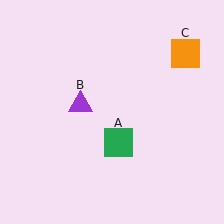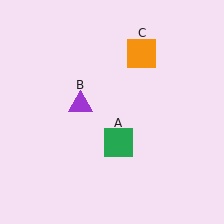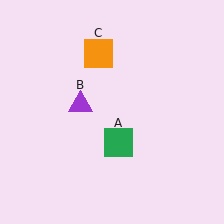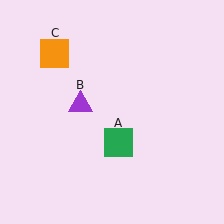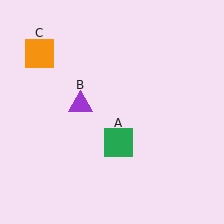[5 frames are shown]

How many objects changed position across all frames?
1 object changed position: orange square (object C).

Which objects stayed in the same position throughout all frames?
Green square (object A) and purple triangle (object B) remained stationary.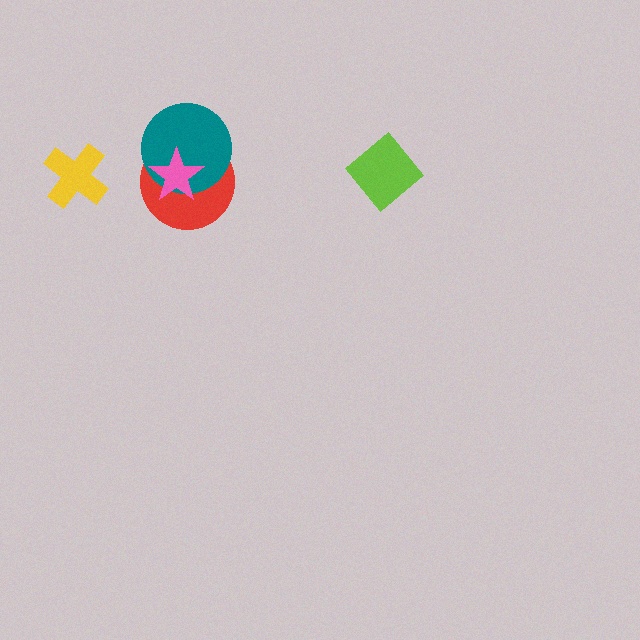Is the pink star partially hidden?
No, no other shape covers it.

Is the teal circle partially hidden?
Yes, it is partially covered by another shape.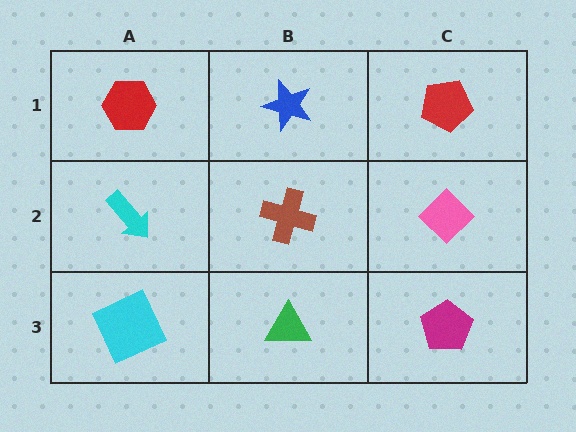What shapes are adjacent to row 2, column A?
A red hexagon (row 1, column A), a cyan square (row 3, column A), a brown cross (row 2, column B).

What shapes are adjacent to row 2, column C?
A red pentagon (row 1, column C), a magenta pentagon (row 3, column C), a brown cross (row 2, column B).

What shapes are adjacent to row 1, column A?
A cyan arrow (row 2, column A), a blue star (row 1, column B).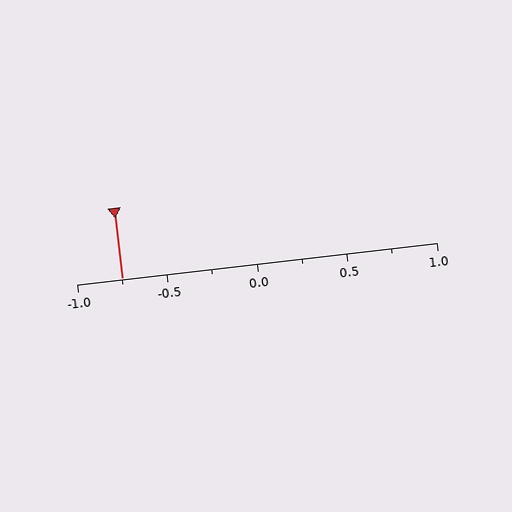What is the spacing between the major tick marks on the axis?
The major ticks are spaced 0.5 apart.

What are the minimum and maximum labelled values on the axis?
The axis runs from -1.0 to 1.0.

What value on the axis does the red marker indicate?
The marker indicates approximately -0.75.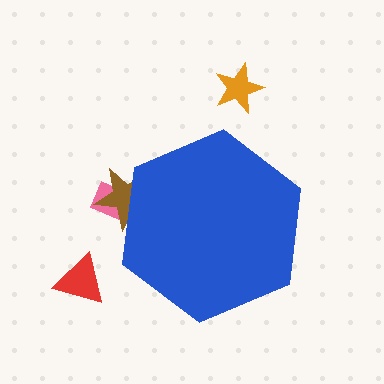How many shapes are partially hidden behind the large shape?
2 shapes are partially hidden.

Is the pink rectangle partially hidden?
Yes, the pink rectangle is partially hidden behind the blue hexagon.